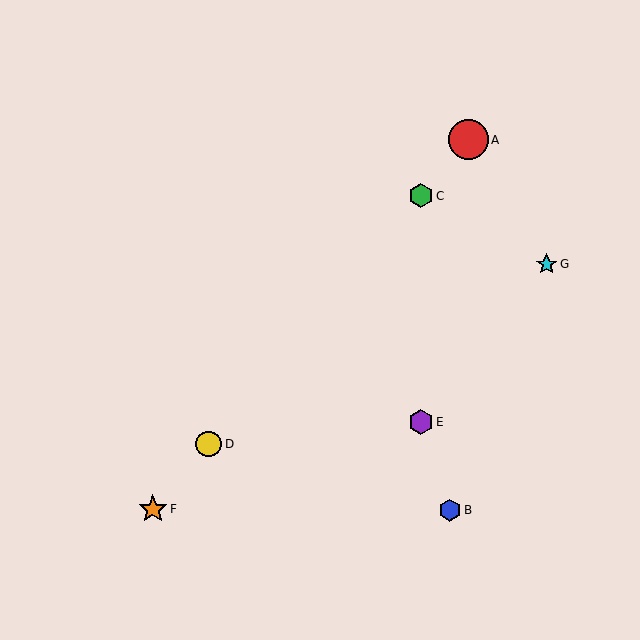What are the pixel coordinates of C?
Object C is at (421, 196).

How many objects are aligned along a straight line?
4 objects (A, C, D, F) are aligned along a straight line.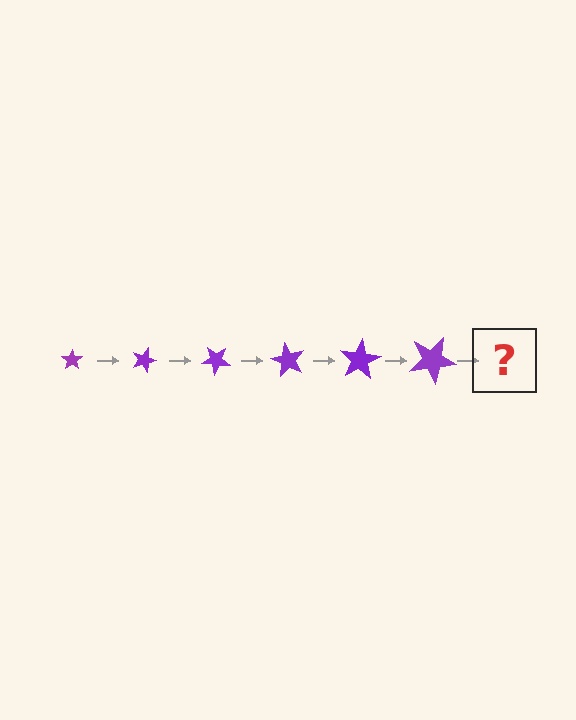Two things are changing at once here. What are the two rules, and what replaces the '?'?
The two rules are that the star grows larger each step and it rotates 20 degrees each step. The '?' should be a star, larger than the previous one and rotated 120 degrees from the start.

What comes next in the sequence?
The next element should be a star, larger than the previous one and rotated 120 degrees from the start.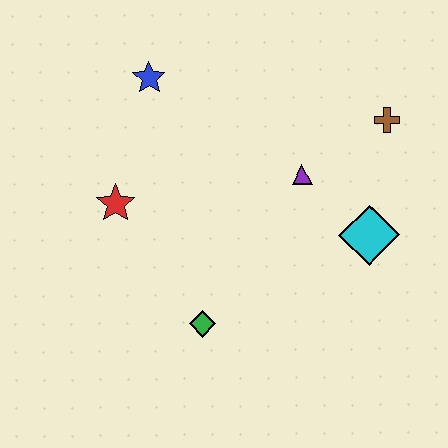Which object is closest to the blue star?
The red star is closest to the blue star.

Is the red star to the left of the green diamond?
Yes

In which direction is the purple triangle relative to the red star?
The purple triangle is to the right of the red star.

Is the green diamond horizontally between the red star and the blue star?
No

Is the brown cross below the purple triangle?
No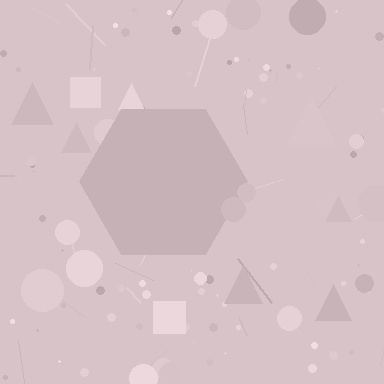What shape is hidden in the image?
A hexagon is hidden in the image.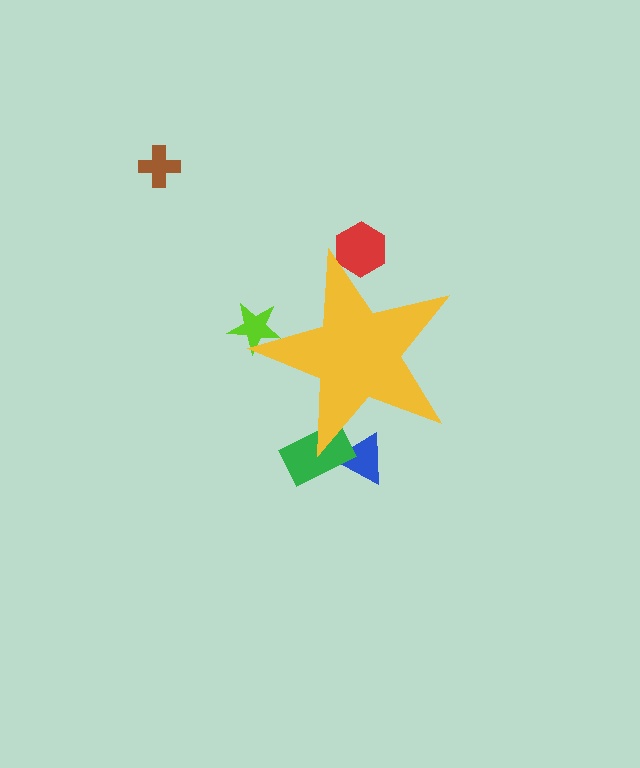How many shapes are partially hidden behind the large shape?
4 shapes are partially hidden.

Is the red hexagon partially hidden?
Yes, the red hexagon is partially hidden behind the yellow star.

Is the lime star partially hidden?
Yes, the lime star is partially hidden behind the yellow star.